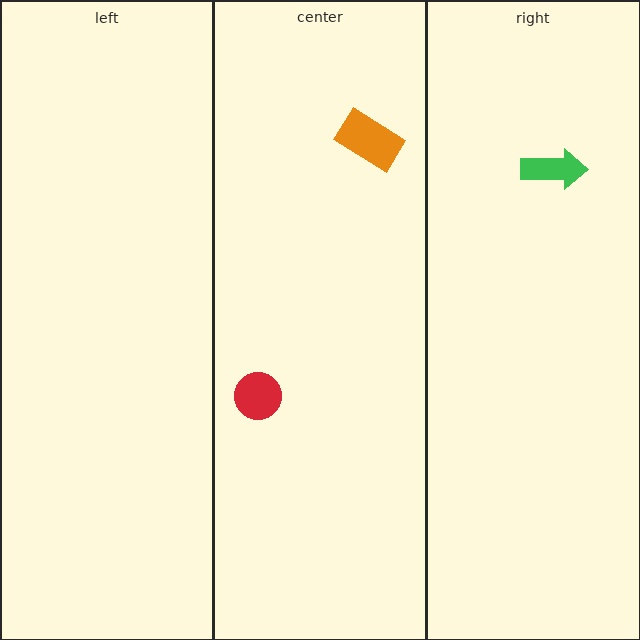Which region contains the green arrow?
The right region.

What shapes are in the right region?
The green arrow.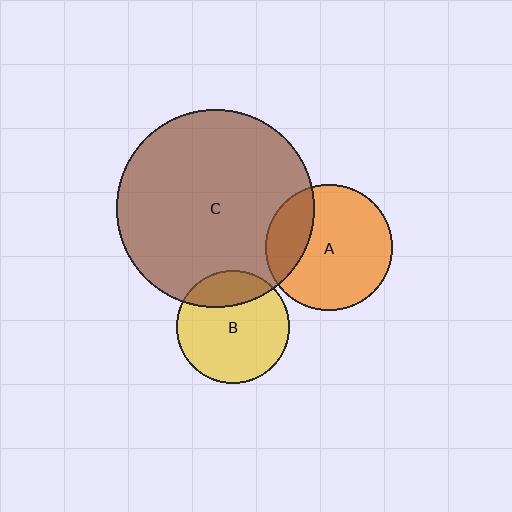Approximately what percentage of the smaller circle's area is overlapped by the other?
Approximately 25%.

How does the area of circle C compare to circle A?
Approximately 2.5 times.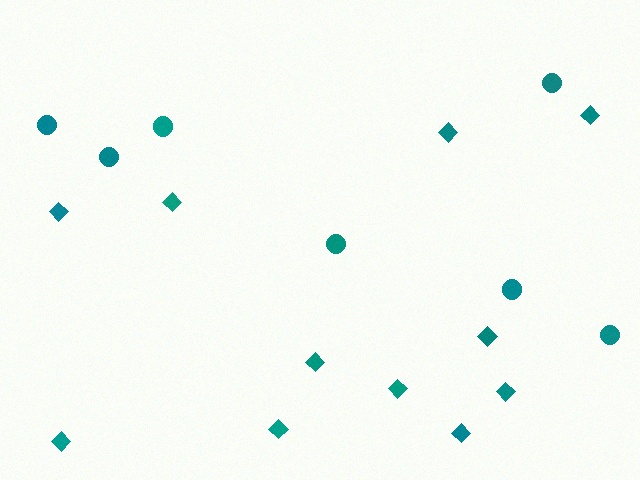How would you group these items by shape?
There are 2 groups: one group of diamonds (11) and one group of circles (7).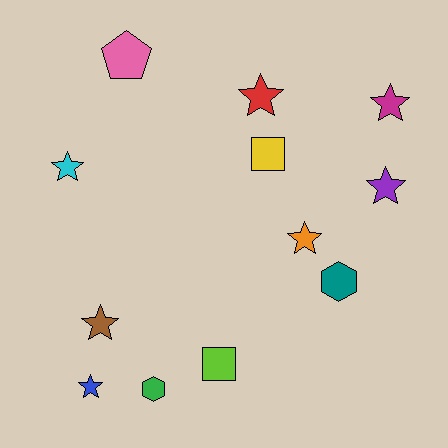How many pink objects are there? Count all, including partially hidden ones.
There is 1 pink object.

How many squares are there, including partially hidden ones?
There are 2 squares.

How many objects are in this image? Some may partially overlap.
There are 12 objects.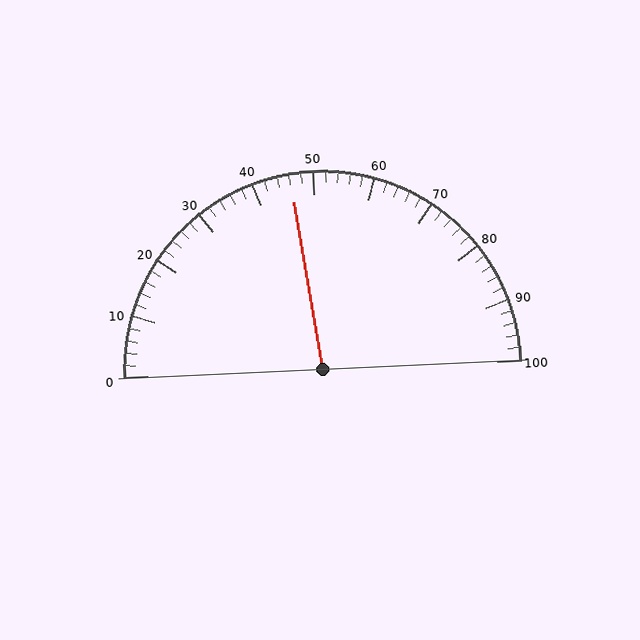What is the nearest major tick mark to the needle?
The nearest major tick mark is 50.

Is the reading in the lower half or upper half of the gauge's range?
The reading is in the lower half of the range (0 to 100).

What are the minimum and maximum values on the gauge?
The gauge ranges from 0 to 100.